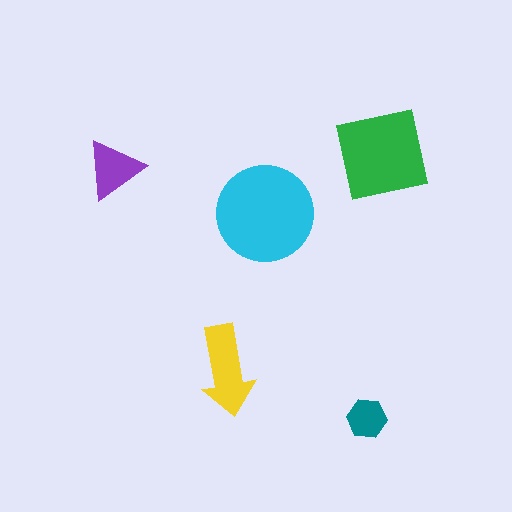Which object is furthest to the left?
The purple triangle is leftmost.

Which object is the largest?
The cyan circle.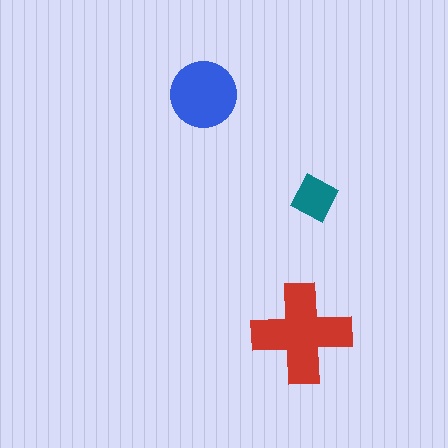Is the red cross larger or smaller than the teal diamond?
Larger.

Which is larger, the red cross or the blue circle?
The red cross.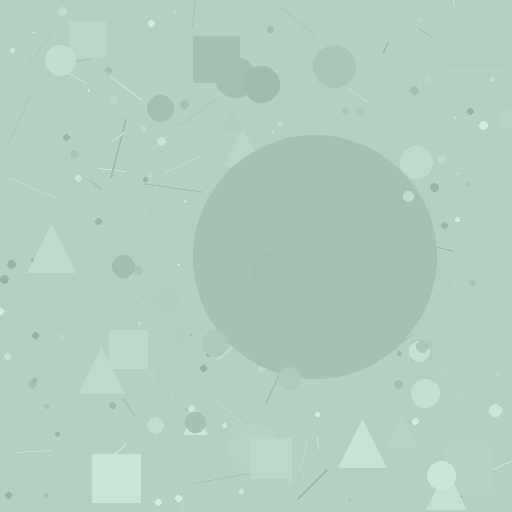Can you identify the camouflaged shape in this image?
The camouflaged shape is a circle.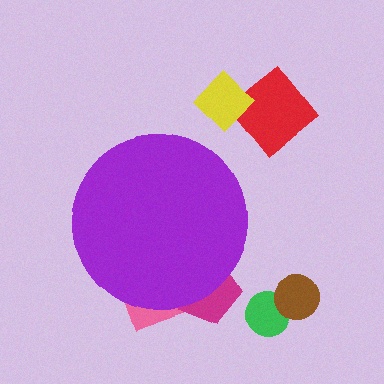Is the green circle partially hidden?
No, the green circle is fully visible.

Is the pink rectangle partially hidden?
Yes, the pink rectangle is partially hidden behind the purple circle.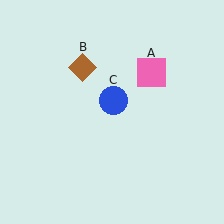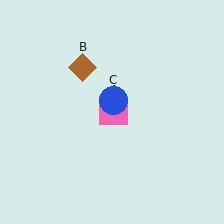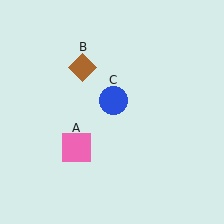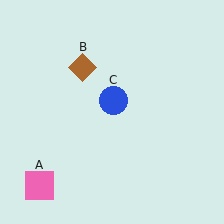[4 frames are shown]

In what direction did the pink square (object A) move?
The pink square (object A) moved down and to the left.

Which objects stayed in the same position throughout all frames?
Brown diamond (object B) and blue circle (object C) remained stationary.